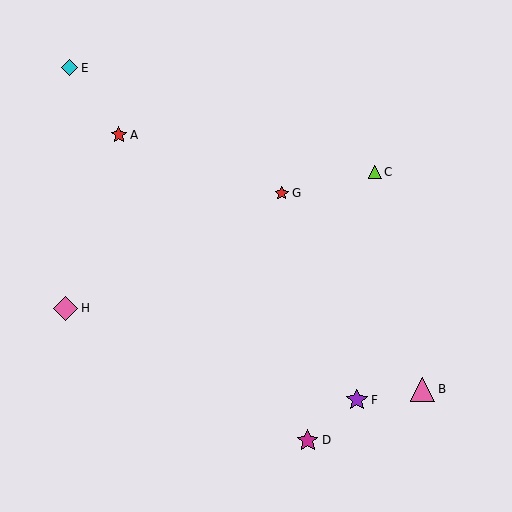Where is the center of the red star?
The center of the red star is at (119, 135).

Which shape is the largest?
The pink triangle (labeled B) is the largest.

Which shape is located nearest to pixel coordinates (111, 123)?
The red star (labeled A) at (119, 135) is nearest to that location.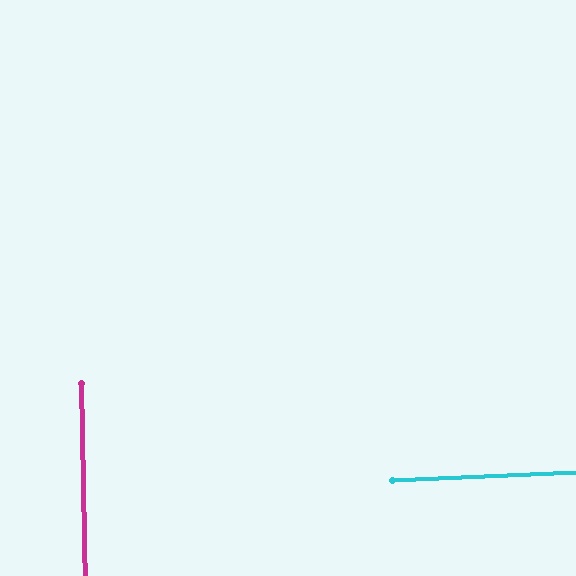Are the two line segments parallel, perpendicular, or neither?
Perpendicular — they meet at approximately 89°.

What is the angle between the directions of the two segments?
Approximately 89 degrees.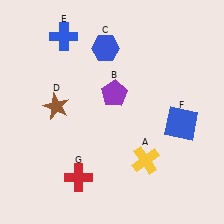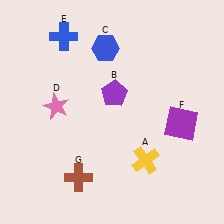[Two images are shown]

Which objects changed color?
D changed from brown to pink. F changed from blue to purple. G changed from red to brown.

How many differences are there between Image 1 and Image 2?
There are 3 differences between the two images.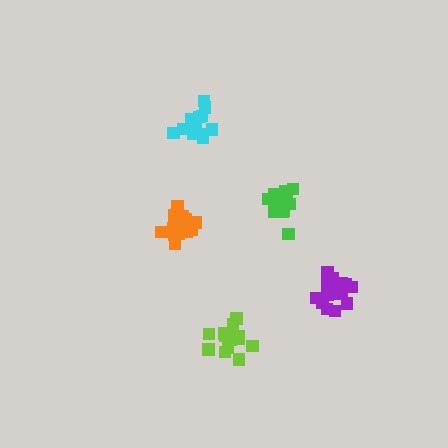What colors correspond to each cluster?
The clusters are colored: green, cyan, lime, purple, orange.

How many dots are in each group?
Group 1: 17 dots, Group 2: 14 dots, Group 3: 15 dots, Group 4: 17 dots, Group 5: 14 dots (77 total).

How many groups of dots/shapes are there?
There are 5 groups.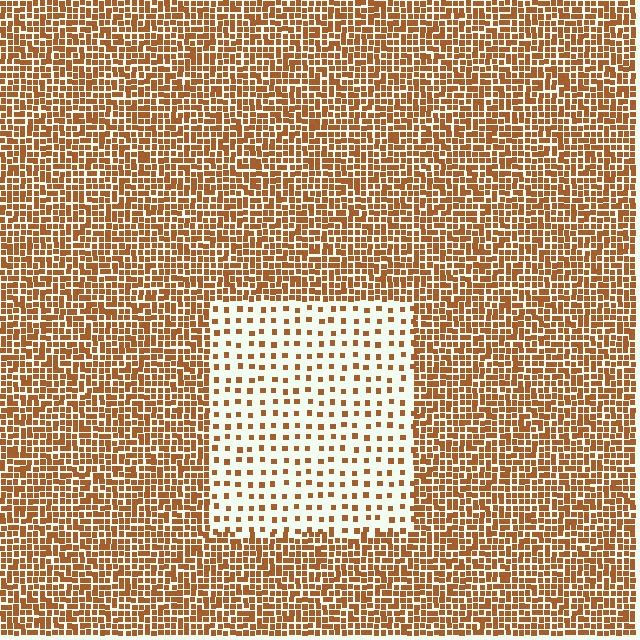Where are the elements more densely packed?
The elements are more densely packed outside the rectangle boundary.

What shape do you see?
I see a rectangle.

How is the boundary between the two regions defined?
The boundary is defined by a change in element density (approximately 3.2x ratio). All elements are the same color, size, and shape.